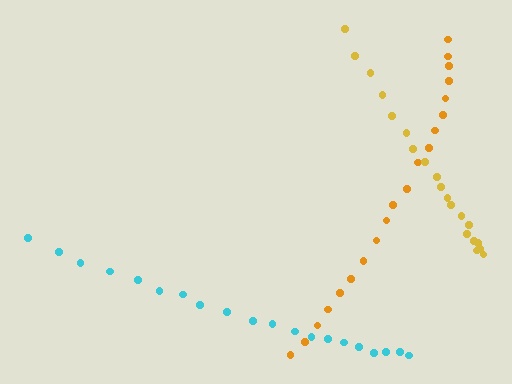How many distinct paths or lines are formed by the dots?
There are 3 distinct paths.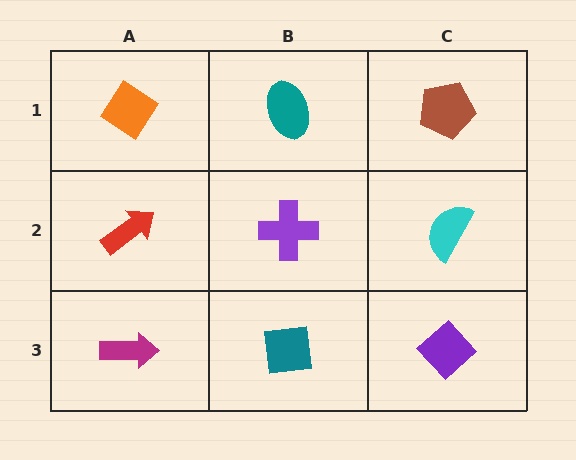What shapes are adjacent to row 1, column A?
A red arrow (row 2, column A), a teal ellipse (row 1, column B).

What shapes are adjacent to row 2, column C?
A brown pentagon (row 1, column C), a purple diamond (row 3, column C), a purple cross (row 2, column B).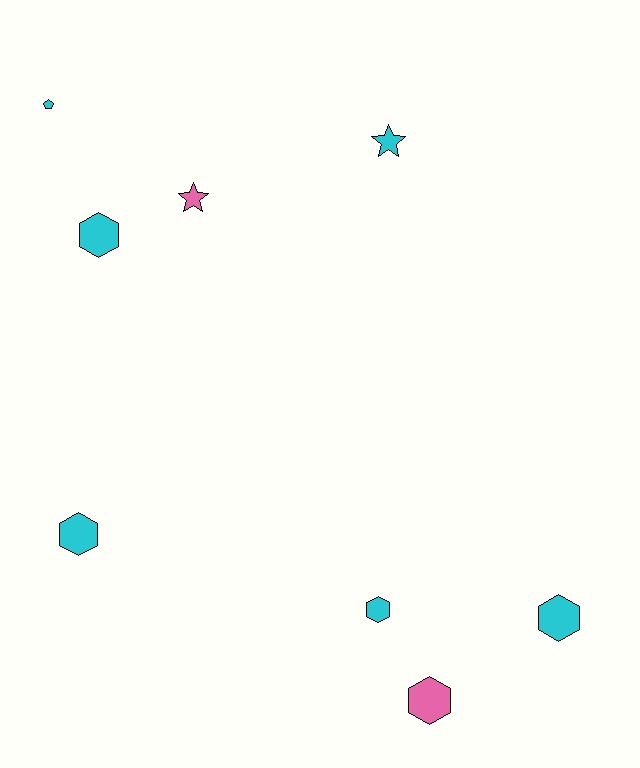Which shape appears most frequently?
Hexagon, with 5 objects.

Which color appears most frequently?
Cyan, with 6 objects.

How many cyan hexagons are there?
There are 4 cyan hexagons.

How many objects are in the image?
There are 8 objects.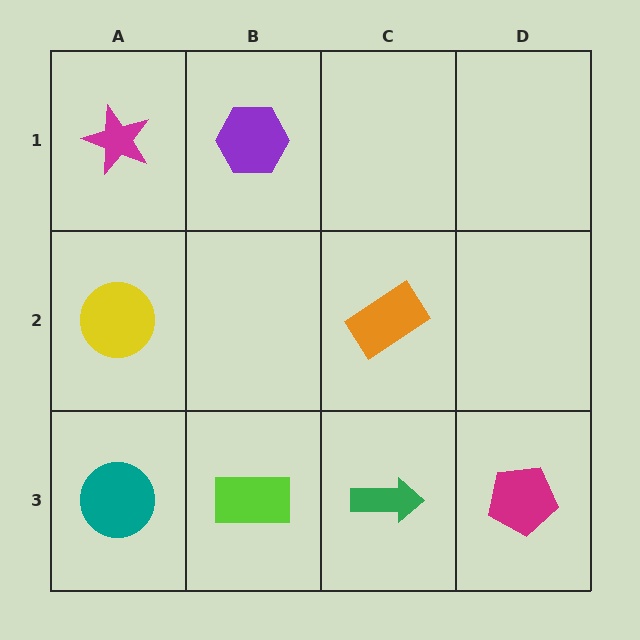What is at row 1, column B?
A purple hexagon.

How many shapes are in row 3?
4 shapes.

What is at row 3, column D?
A magenta pentagon.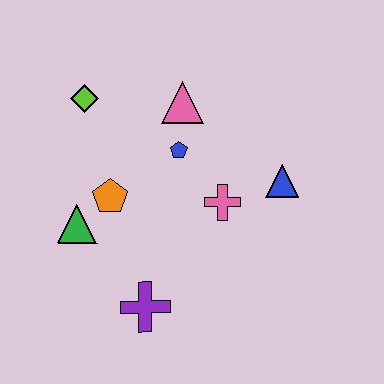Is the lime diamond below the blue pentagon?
No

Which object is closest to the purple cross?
The green triangle is closest to the purple cross.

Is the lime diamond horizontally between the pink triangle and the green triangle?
Yes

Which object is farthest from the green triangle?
The blue triangle is farthest from the green triangle.